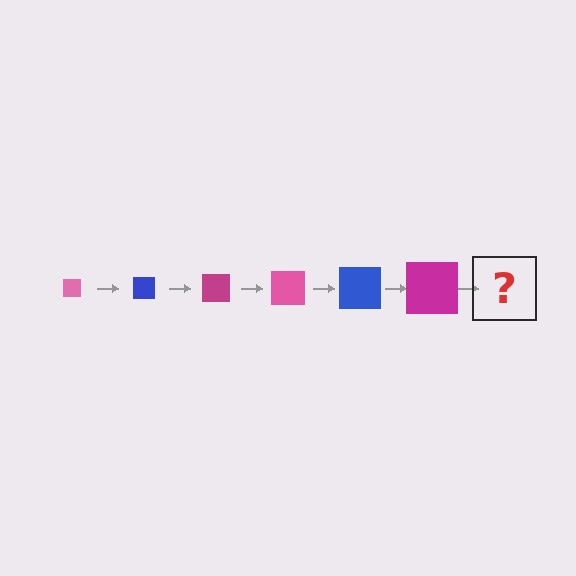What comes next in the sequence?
The next element should be a pink square, larger than the previous one.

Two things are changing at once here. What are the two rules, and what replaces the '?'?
The two rules are that the square grows larger each step and the color cycles through pink, blue, and magenta. The '?' should be a pink square, larger than the previous one.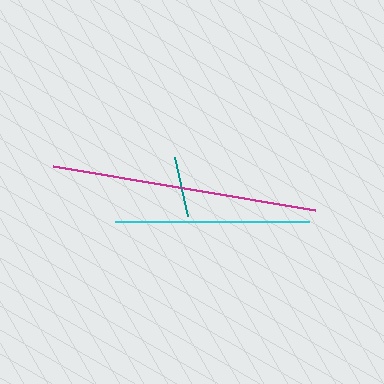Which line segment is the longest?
The magenta line is the longest at approximately 265 pixels.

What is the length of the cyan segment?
The cyan segment is approximately 194 pixels long.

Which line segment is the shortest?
The teal line is the shortest at approximately 60 pixels.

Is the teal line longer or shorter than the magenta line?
The magenta line is longer than the teal line.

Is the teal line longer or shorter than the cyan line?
The cyan line is longer than the teal line.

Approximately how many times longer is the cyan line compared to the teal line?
The cyan line is approximately 3.2 times the length of the teal line.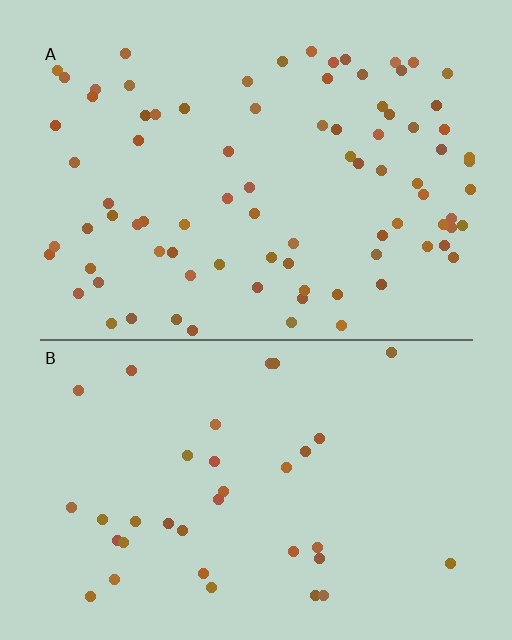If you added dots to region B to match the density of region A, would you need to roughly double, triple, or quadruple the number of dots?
Approximately double.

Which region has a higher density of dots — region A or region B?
A (the top).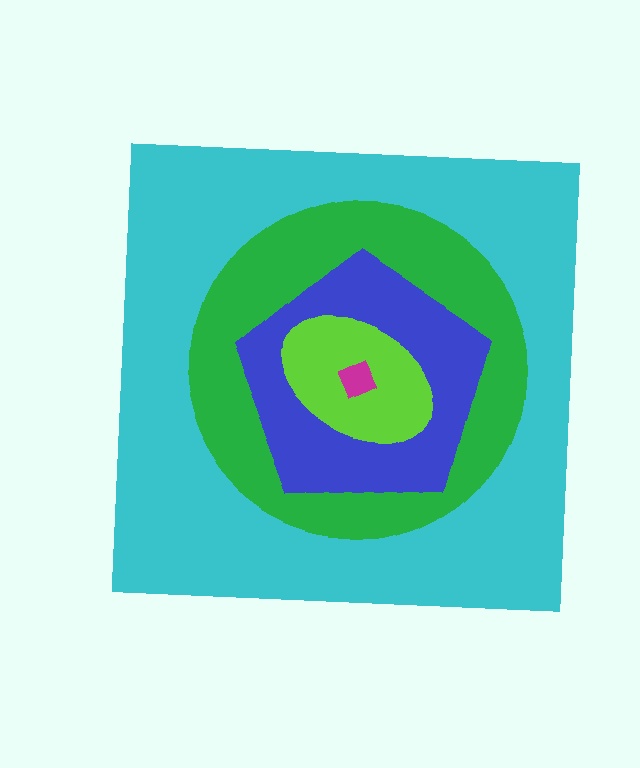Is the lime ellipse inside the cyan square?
Yes.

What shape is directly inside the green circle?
The blue pentagon.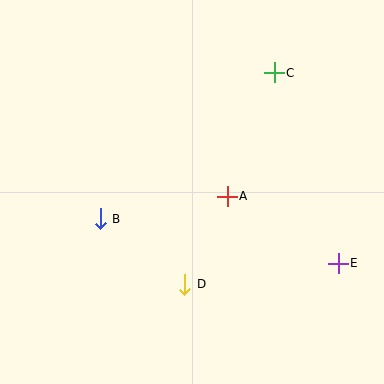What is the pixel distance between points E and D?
The distance between E and D is 155 pixels.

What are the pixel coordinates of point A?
Point A is at (227, 196).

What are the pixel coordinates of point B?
Point B is at (100, 219).